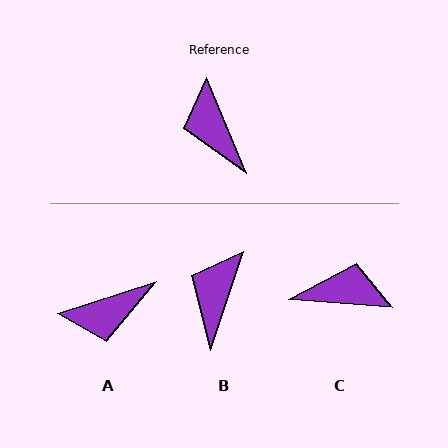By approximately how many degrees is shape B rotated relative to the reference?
Approximately 41 degrees clockwise.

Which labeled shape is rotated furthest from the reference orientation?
C, about 117 degrees away.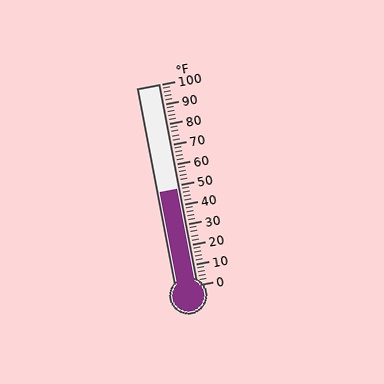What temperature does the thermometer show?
The thermometer shows approximately 48°F.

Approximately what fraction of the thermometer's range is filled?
The thermometer is filled to approximately 50% of its range.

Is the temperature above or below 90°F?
The temperature is below 90°F.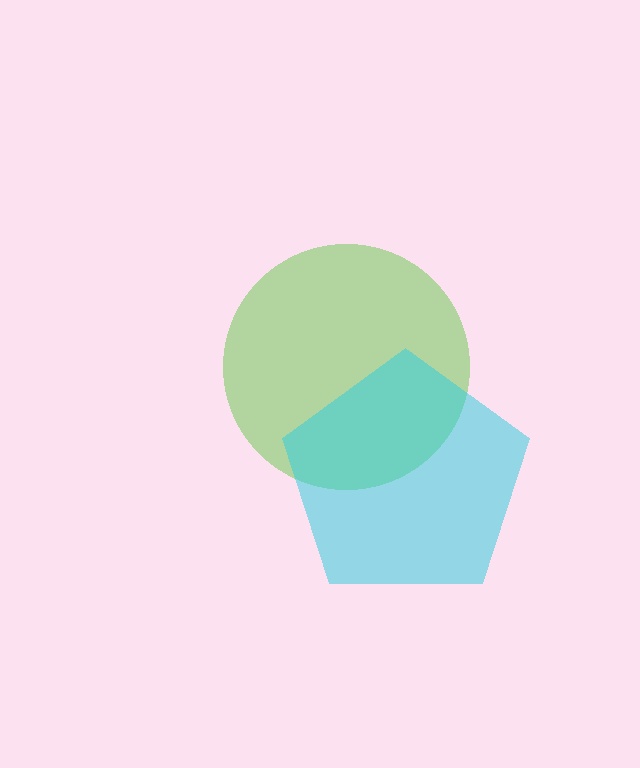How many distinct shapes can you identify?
There are 2 distinct shapes: a lime circle, a cyan pentagon.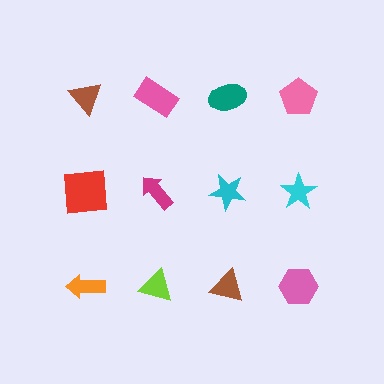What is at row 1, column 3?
A teal ellipse.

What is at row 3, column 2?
A lime triangle.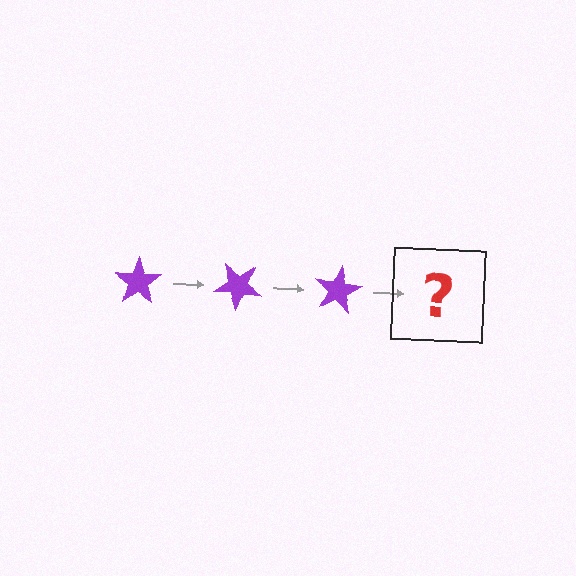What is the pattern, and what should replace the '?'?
The pattern is that the star rotates 40 degrees each step. The '?' should be a purple star rotated 120 degrees.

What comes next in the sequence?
The next element should be a purple star rotated 120 degrees.